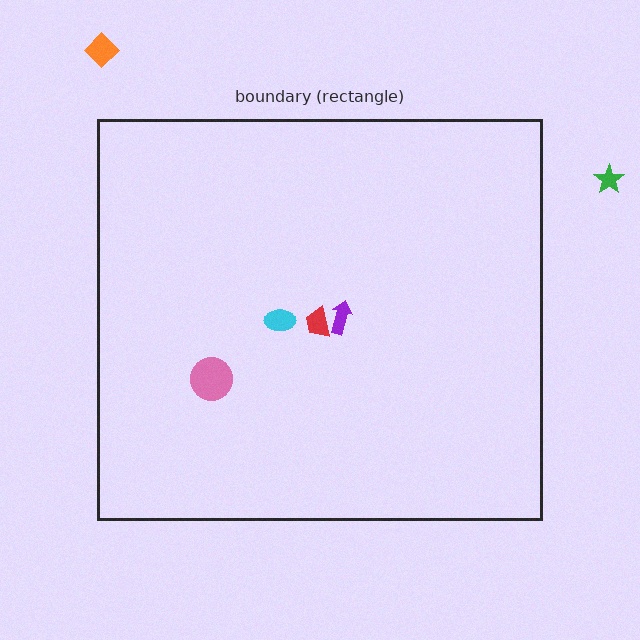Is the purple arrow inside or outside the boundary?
Inside.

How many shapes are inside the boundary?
4 inside, 2 outside.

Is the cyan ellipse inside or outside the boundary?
Inside.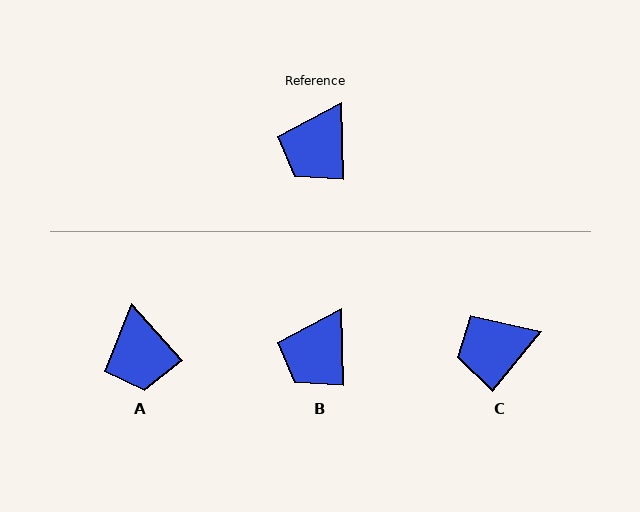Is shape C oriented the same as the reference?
No, it is off by about 40 degrees.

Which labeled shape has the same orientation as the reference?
B.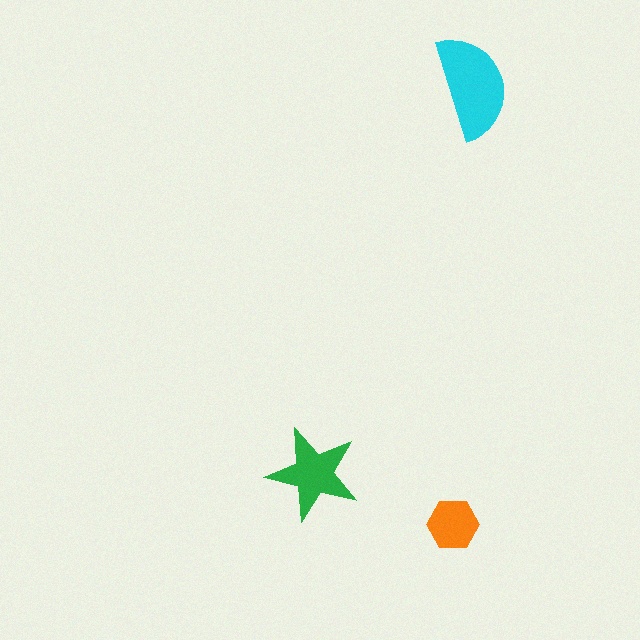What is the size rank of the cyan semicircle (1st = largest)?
1st.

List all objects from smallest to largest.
The orange hexagon, the green star, the cyan semicircle.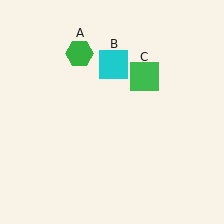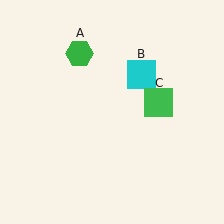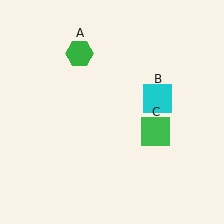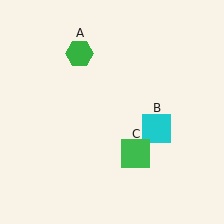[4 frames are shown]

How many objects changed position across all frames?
2 objects changed position: cyan square (object B), green square (object C).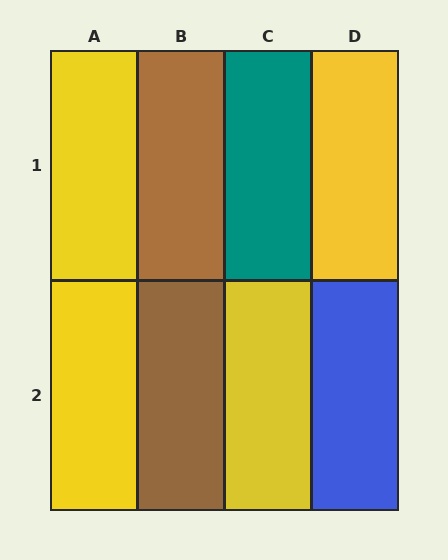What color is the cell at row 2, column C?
Yellow.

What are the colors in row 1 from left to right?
Yellow, brown, teal, yellow.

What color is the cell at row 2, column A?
Yellow.